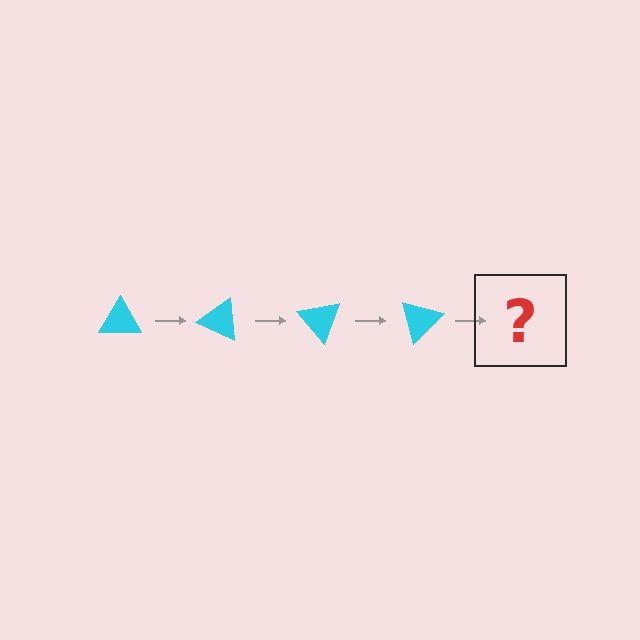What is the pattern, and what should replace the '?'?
The pattern is that the triangle rotates 25 degrees each step. The '?' should be a cyan triangle rotated 100 degrees.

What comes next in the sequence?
The next element should be a cyan triangle rotated 100 degrees.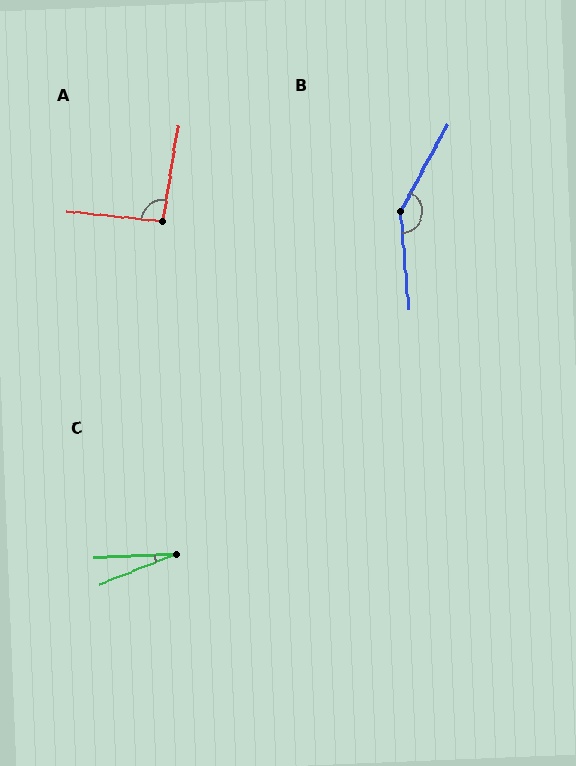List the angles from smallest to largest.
C (19°), A (93°), B (147°).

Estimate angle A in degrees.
Approximately 93 degrees.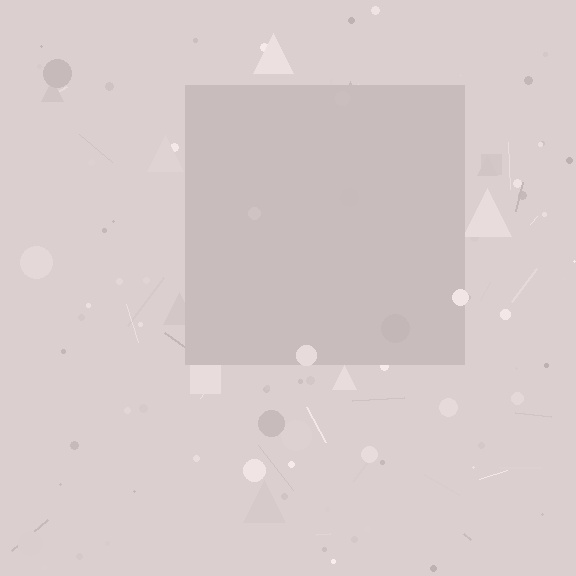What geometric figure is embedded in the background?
A square is embedded in the background.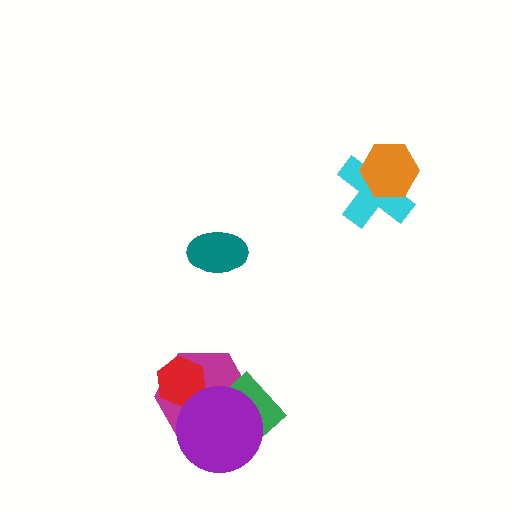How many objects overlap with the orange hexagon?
1 object overlaps with the orange hexagon.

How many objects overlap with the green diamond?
2 objects overlap with the green diamond.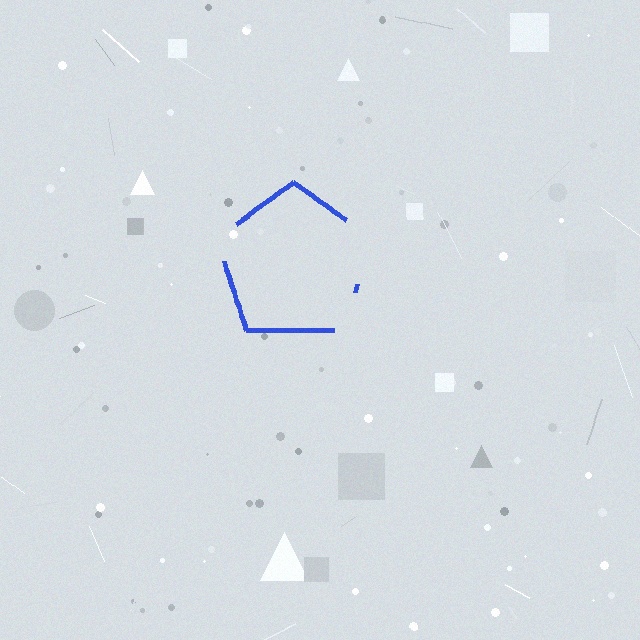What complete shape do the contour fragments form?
The contour fragments form a pentagon.